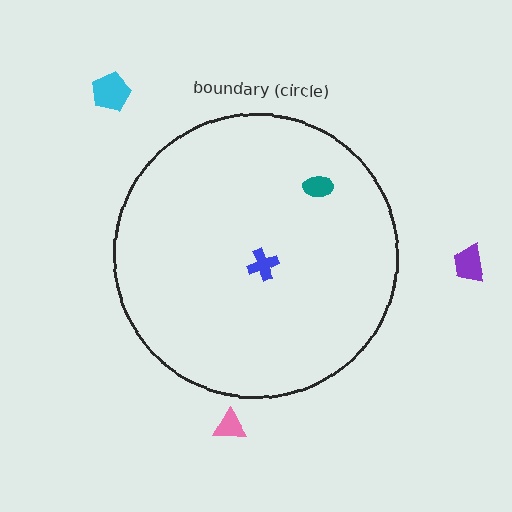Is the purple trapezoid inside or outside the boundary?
Outside.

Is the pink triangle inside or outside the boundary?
Outside.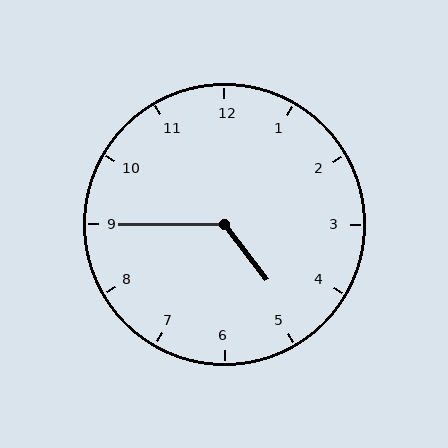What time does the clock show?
4:45.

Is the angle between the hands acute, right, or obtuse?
It is obtuse.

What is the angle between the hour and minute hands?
Approximately 128 degrees.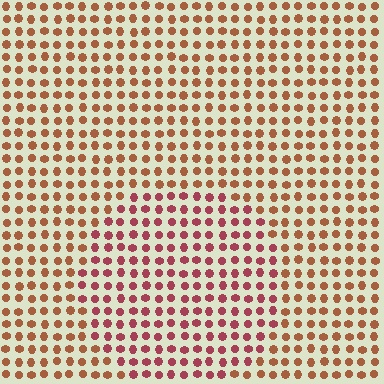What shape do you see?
I see a circle.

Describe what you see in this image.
The image is filled with small brown elements in a uniform arrangement. A circle-shaped region is visible where the elements are tinted to a slightly different hue, forming a subtle color boundary.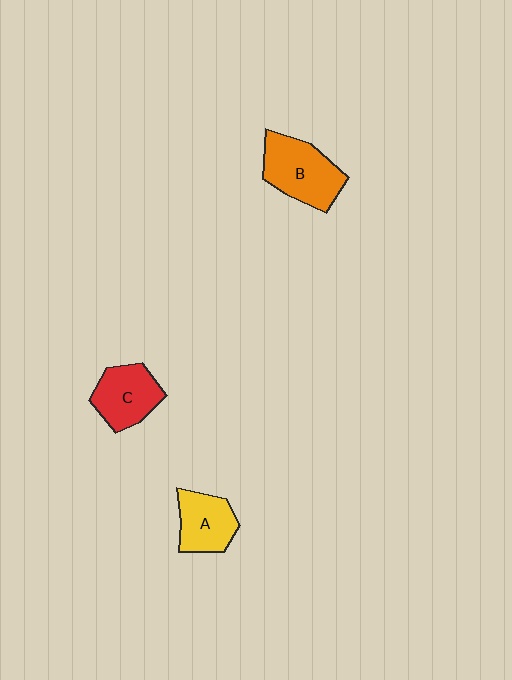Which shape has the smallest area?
Shape A (yellow).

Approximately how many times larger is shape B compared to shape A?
Approximately 1.4 times.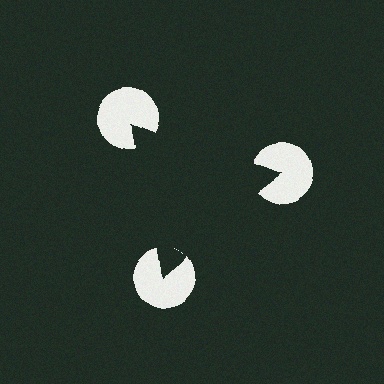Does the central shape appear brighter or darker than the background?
It typically appears slightly darker than the background, even though no actual brightness change is drawn.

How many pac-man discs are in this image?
There are 3 — one at each vertex of the illusory triangle.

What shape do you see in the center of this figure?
An illusory triangle — its edges are inferred from the aligned wedge cuts in the pac-man discs, not physically drawn.